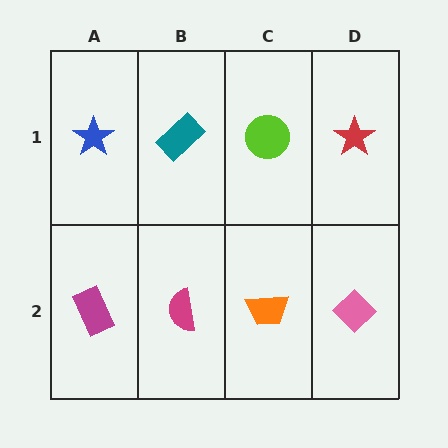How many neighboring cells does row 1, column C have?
3.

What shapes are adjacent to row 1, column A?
A magenta rectangle (row 2, column A), a teal rectangle (row 1, column B).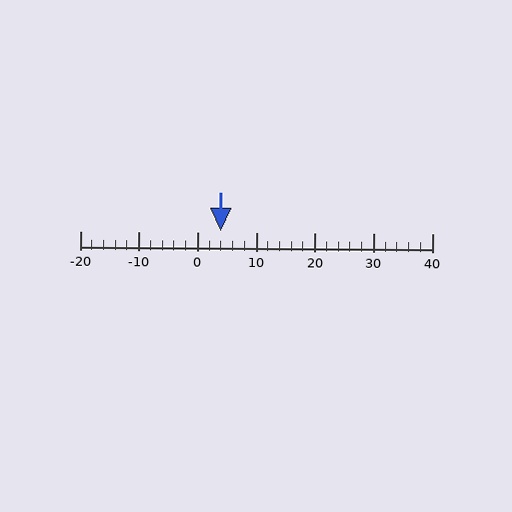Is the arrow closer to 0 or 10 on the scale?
The arrow is closer to 0.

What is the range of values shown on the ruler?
The ruler shows values from -20 to 40.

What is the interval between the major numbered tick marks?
The major tick marks are spaced 10 units apart.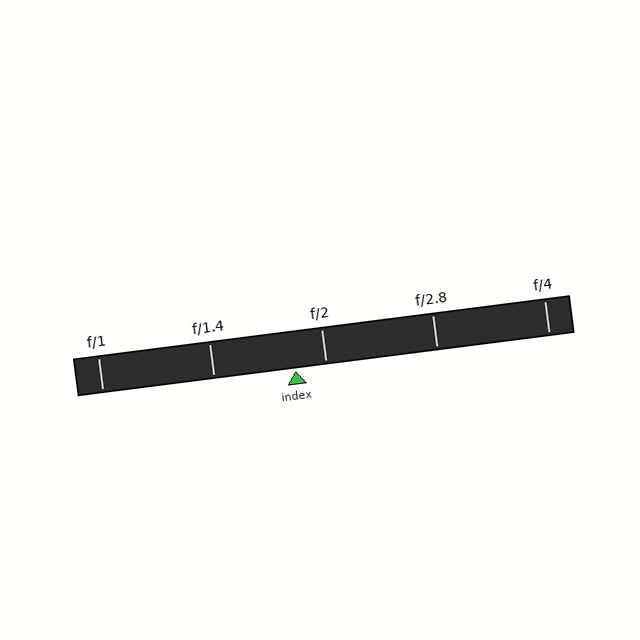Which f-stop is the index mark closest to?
The index mark is closest to f/2.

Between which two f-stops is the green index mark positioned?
The index mark is between f/1.4 and f/2.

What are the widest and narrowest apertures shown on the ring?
The widest aperture shown is f/1 and the narrowest is f/4.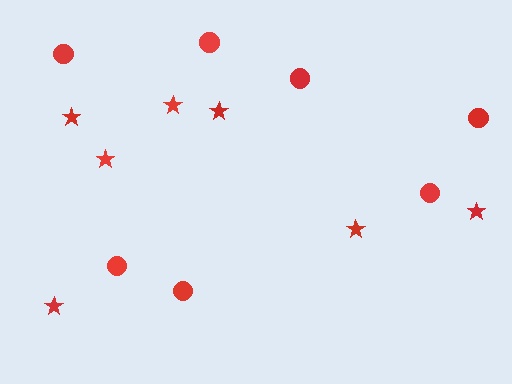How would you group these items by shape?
There are 2 groups: one group of circles (7) and one group of stars (7).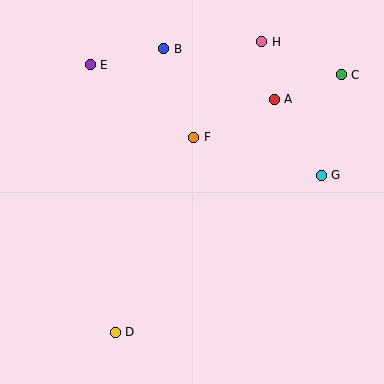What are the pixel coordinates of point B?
Point B is at (164, 49).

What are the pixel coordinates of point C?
Point C is at (341, 75).